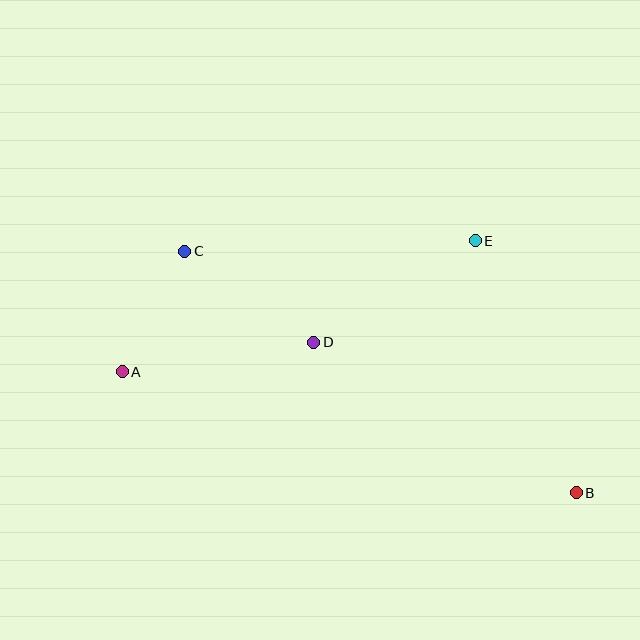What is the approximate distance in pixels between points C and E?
The distance between C and E is approximately 291 pixels.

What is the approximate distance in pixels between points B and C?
The distance between B and C is approximately 460 pixels.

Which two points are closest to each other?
Points A and C are closest to each other.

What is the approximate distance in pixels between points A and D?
The distance between A and D is approximately 194 pixels.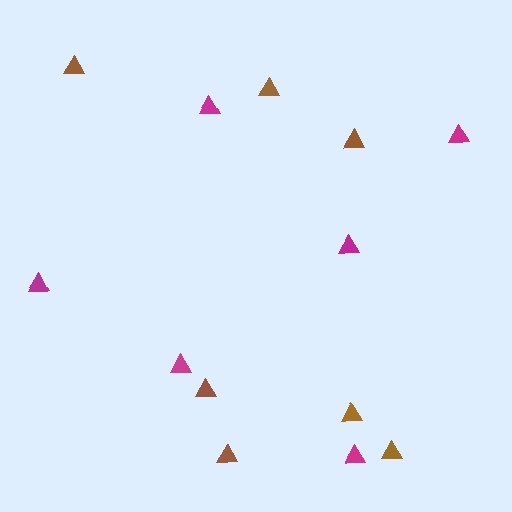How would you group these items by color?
There are 2 groups: one group of magenta triangles (6) and one group of brown triangles (7).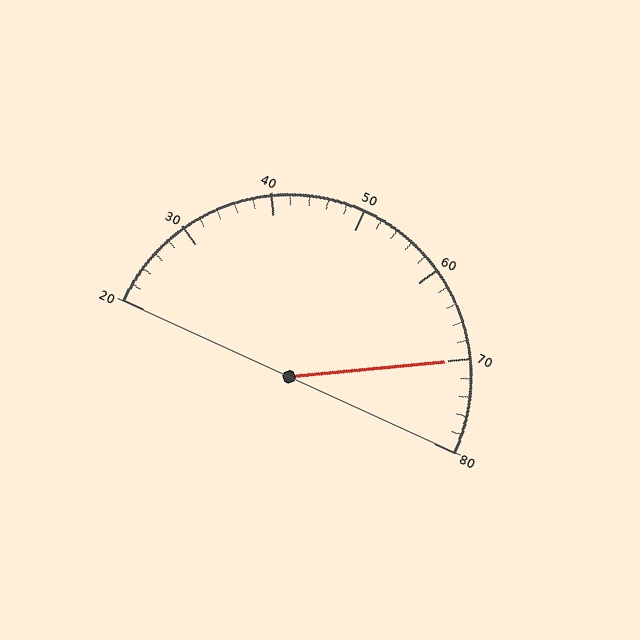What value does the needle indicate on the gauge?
The needle indicates approximately 70.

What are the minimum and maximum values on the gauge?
The gauge ranges from 20 to 80.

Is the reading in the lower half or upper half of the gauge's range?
The reading is in the upper half of the range (20 to 80).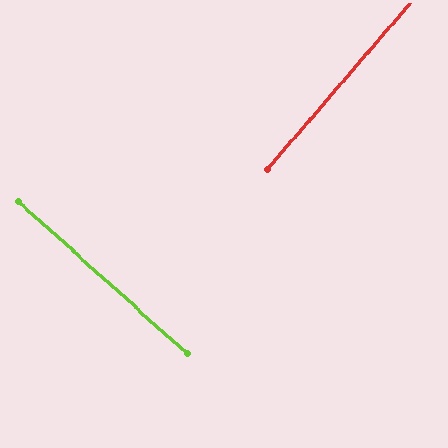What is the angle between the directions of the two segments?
Approximately 88 degrees.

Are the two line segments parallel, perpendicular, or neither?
Perpendicular — they meet at approximately 88°.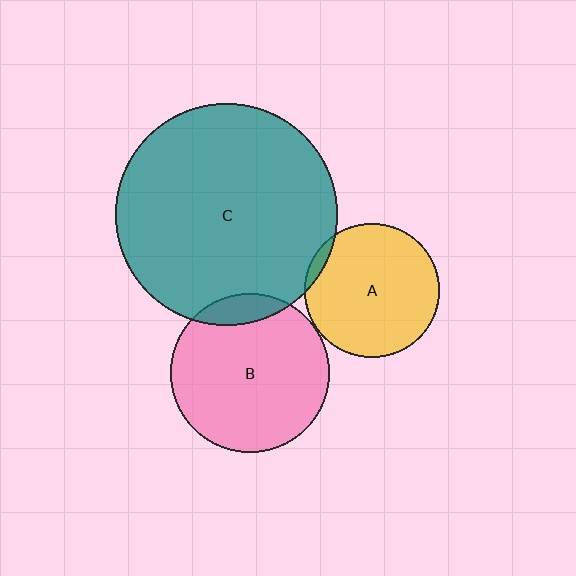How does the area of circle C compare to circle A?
Approximately 2.7 times.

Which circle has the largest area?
Circle C (teal).